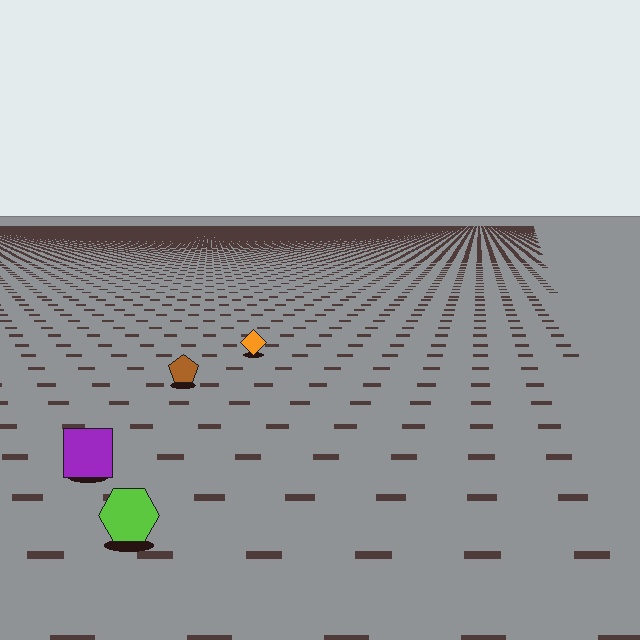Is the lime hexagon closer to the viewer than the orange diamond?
Yes. The lime hexagon is closer — you can tell from the texture gradient: the ground texture is coarser near it.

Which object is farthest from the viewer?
The orange diamond is farthest from the viewer. It appears smaller and the ground texture around it is denser.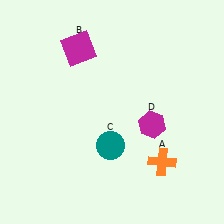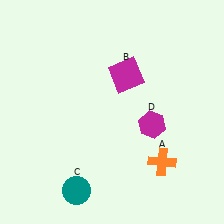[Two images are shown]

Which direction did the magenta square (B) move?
The magenta square (B) moved right.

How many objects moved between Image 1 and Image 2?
2 objects moved between the two images.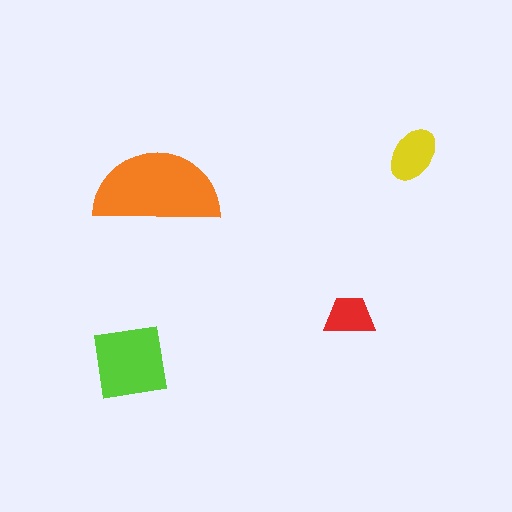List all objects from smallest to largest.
The red trapezoid, the yellow ellipse, the lime square, the orange semicircle.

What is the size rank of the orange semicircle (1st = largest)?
1st.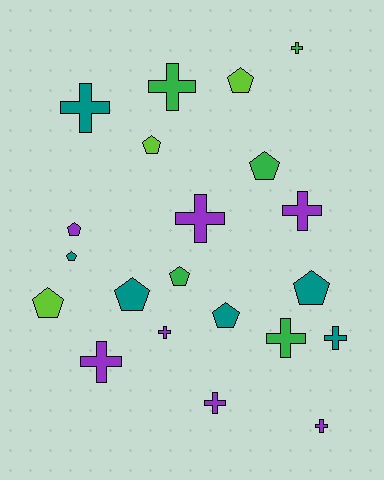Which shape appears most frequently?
Cross, with 11 objects.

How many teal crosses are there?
There are 2 teal crosses.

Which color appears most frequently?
Purple, with 7 objects.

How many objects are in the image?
There are 21 objects.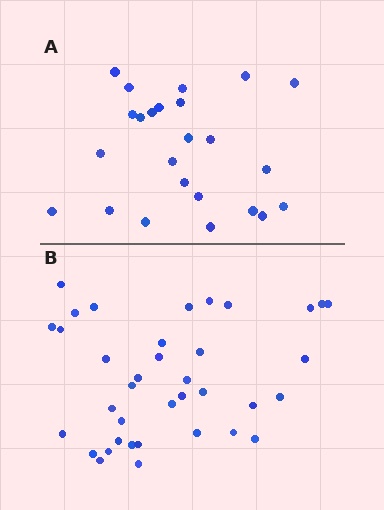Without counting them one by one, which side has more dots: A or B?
Region B (the bottom region) has more dots.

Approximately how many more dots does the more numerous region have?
Region B has approximately 15 more dots than region A.